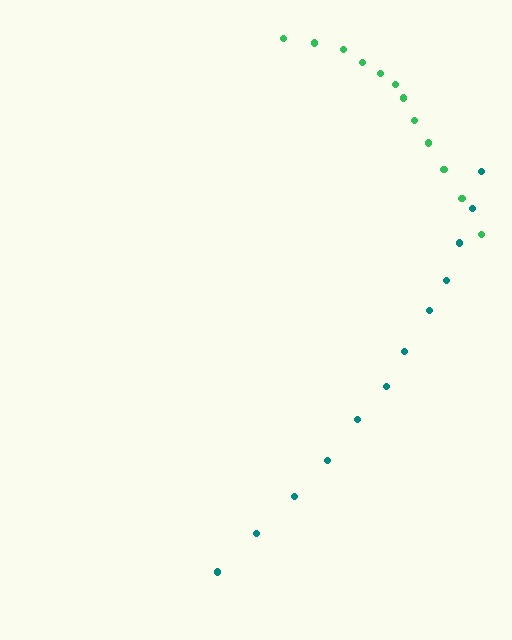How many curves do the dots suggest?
There are 2 distinct paths.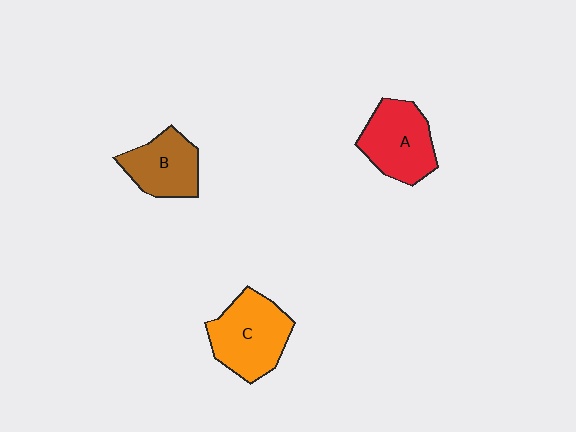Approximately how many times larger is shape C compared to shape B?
Approximately 1.3 times.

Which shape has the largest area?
Shape C (orange).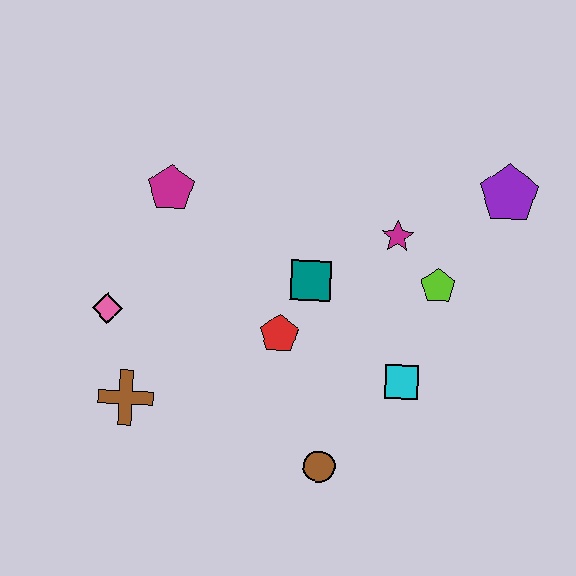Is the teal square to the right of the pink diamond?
Yes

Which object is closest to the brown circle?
The cyan square is closest to the brown circle.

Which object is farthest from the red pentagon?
The purple pentagon is farthest from the red pentagon.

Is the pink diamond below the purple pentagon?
Yes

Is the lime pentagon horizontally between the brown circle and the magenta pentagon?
No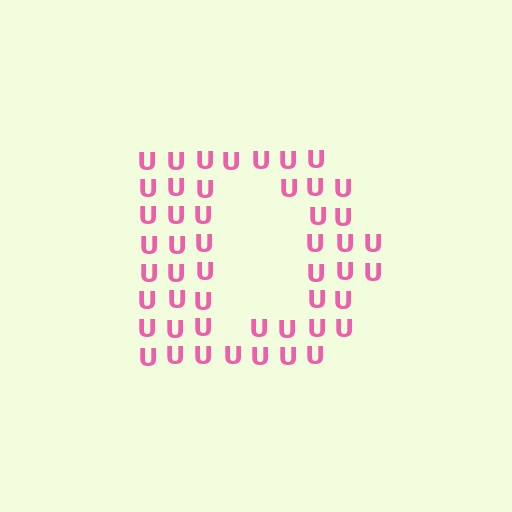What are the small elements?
The small elements are letter U's.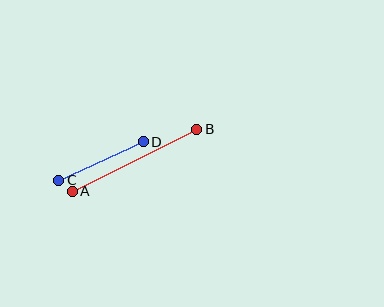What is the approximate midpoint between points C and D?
The midpoint is at approximately (101, 161) pixels.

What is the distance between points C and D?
The distance is approximately 93 pixels.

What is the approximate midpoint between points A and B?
The midpoint is at approximately (134, 160) pixels.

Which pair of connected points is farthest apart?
Points A and B are farthest apart.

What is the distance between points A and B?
The distance is approximately 139 pixels.